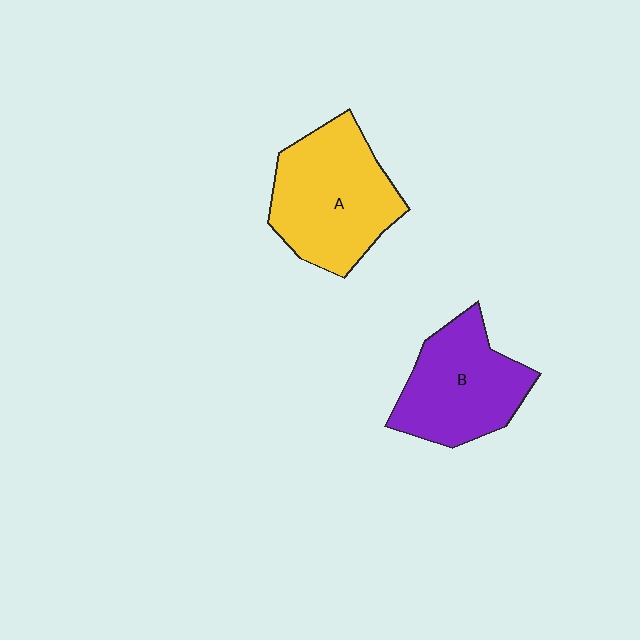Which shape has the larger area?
Shape A (yellow).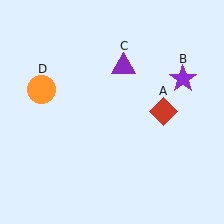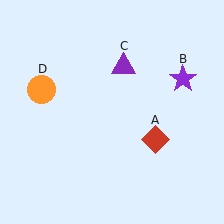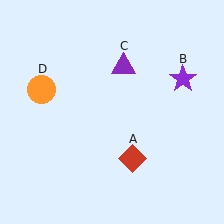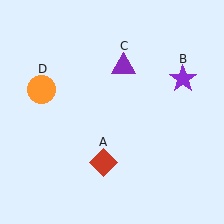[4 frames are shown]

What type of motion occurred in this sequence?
The red diamond (object A) rotated clockwise around the center of the scene.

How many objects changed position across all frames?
1 object changed position: red diamond (object A).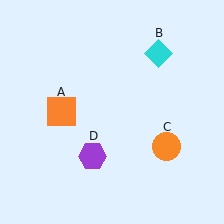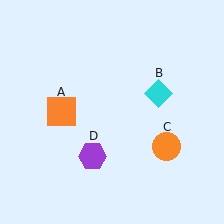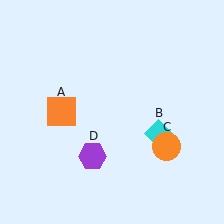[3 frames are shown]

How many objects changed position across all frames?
1 object changed position: cyan diamond (object B).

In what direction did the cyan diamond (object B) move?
The cyan diamond (object B) moved down.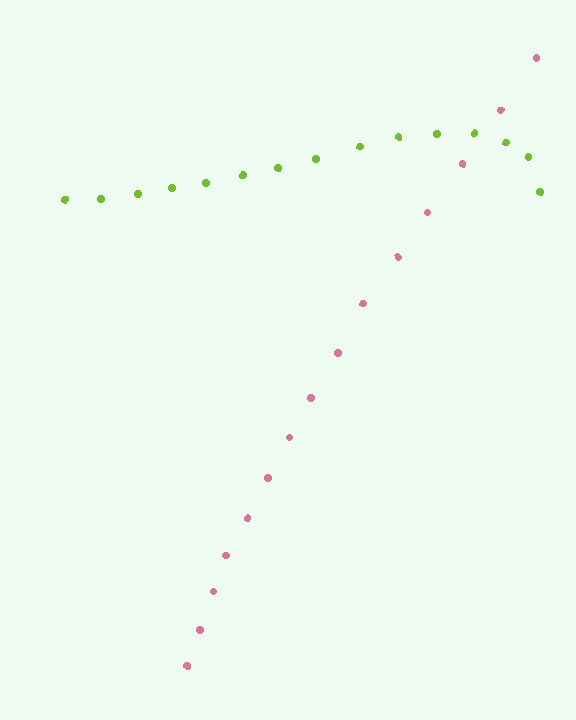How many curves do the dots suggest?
There are 2 distinct paths.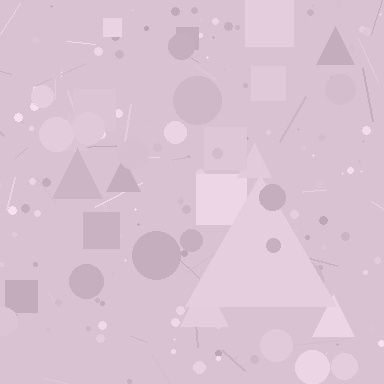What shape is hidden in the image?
A triangle is hidden in the image.